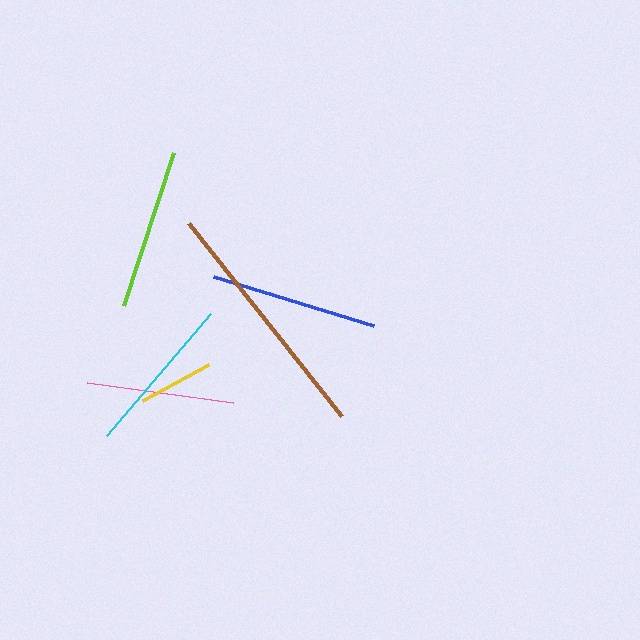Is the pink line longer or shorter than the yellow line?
The pink line is longer than the yellow line.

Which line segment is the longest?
The brown line is the longest at approximately 246 pixels.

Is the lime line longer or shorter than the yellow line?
The lime line is longer than the yellow line.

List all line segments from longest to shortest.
From longest to shortest: brown, blue, lime, cyan, pink, yellow.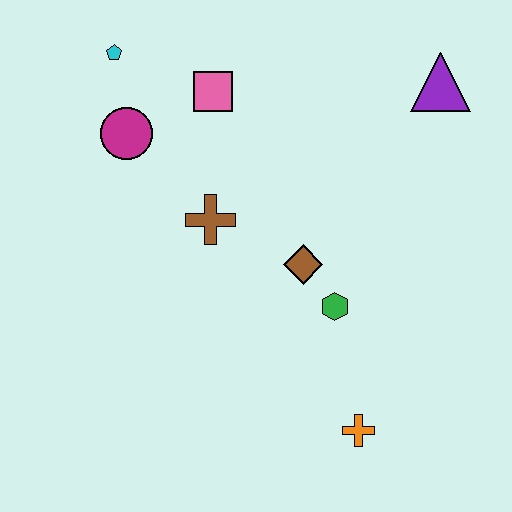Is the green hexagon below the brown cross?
Yes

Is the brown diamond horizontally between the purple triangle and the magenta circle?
Yes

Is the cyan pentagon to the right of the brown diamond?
No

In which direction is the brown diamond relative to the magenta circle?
The brown diamond is to the right of the magenta circle.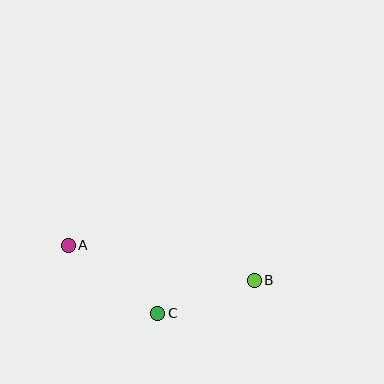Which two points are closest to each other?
Points B and C are closest to each other.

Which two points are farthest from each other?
Points A and B are farthest from each other.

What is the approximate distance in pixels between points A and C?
The distance between A and C is approximately 113 pixels.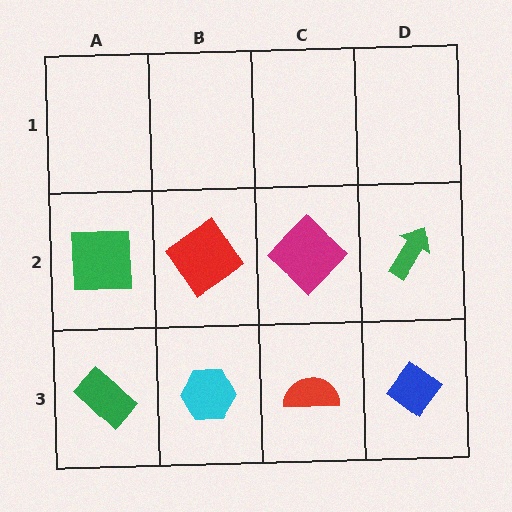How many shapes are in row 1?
0 shapes.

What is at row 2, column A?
A green square.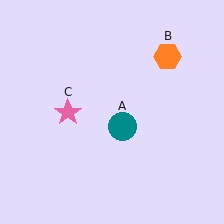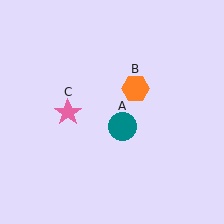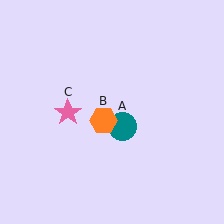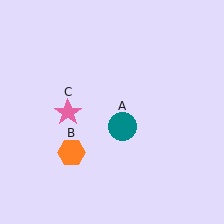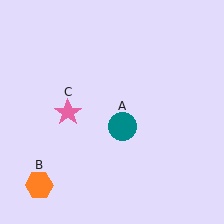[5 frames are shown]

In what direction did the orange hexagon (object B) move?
The orange hexagon (object B) moved down and to the left.